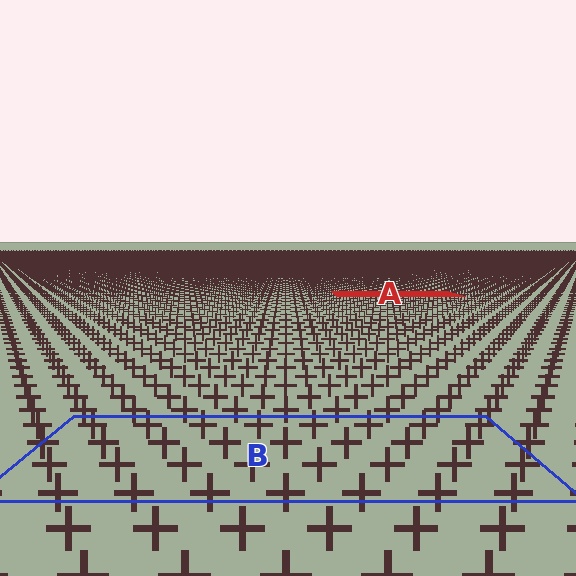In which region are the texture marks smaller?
The texture marks are smaller in region A, because it is farther away.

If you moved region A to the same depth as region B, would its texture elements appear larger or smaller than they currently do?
They would appear larger. At a closer depth, the same texture elements are projected at a bigger on-screen size.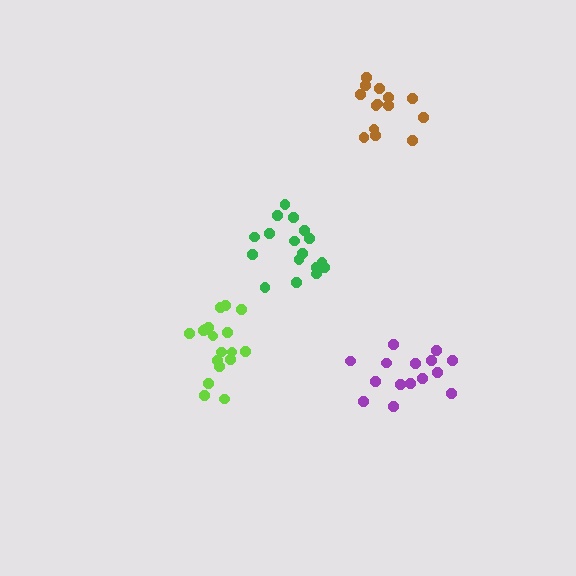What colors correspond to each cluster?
The clusters are colored: purple, brown, green, lime.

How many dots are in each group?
Group 1: 15 dots, Group 2: 14 dots, Group 3: 17 dots, Group 4: 18 dots (64 total).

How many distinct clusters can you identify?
There are 4 distinct clusters.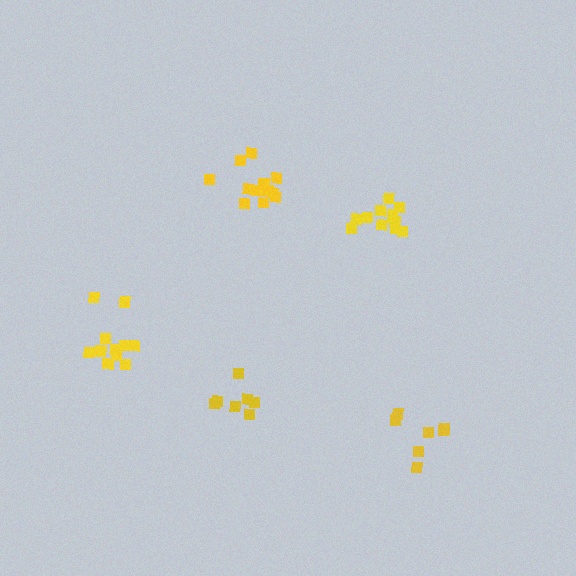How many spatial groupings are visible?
There are 5 spatial groupings.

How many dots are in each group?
Group 1: 7 dots, Group 2: 12 dots, Group 3: 11 dots, Group 4: 12 dots, Group 5: 7 dots (49 total).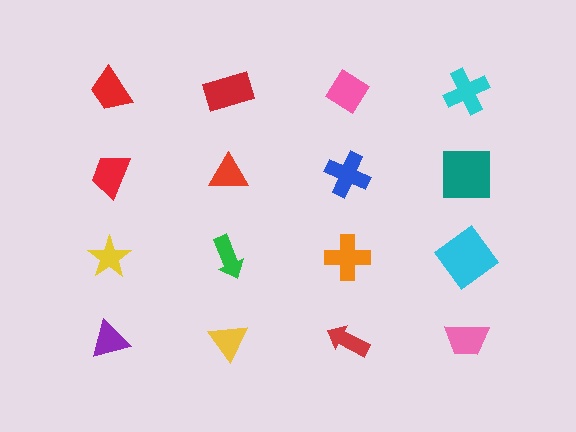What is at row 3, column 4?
A cyan diamond.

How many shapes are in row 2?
4 shapes.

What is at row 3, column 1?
A yellow star.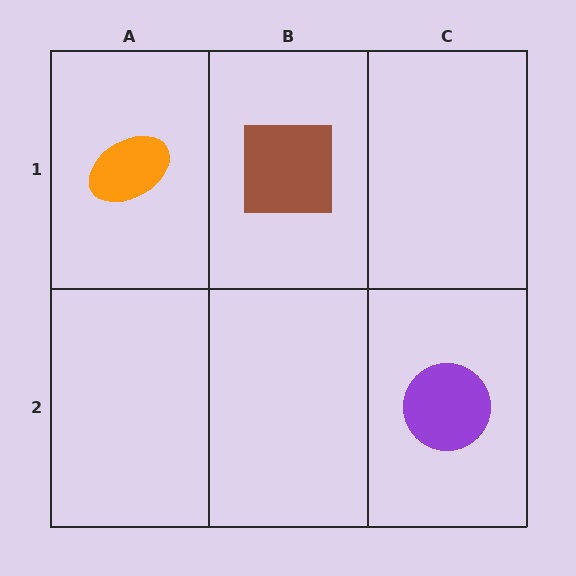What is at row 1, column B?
A brown square.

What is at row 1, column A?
An orange ellipse.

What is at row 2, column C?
A purple circle.